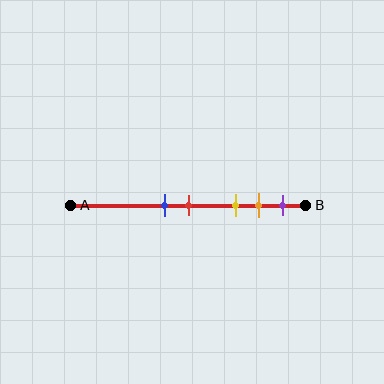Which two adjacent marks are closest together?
The blue and red marks are the closest adjacent pair.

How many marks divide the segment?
There are 5 marks dividing the segment.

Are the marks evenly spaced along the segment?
No, the marks are not evenly spaced.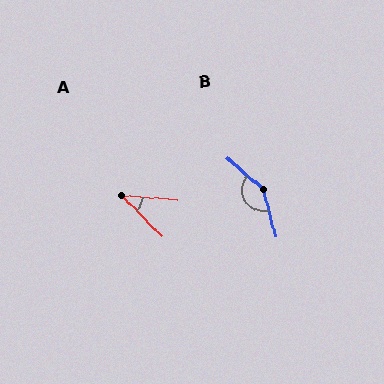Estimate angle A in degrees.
Approximately 42 degrees.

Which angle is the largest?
B, at approximately 146 degrees.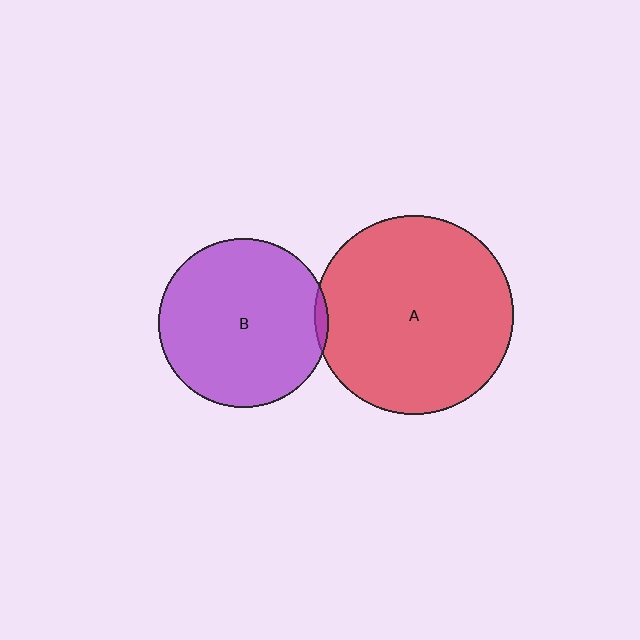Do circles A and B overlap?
Yes.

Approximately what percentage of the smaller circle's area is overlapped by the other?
Approximately 5%.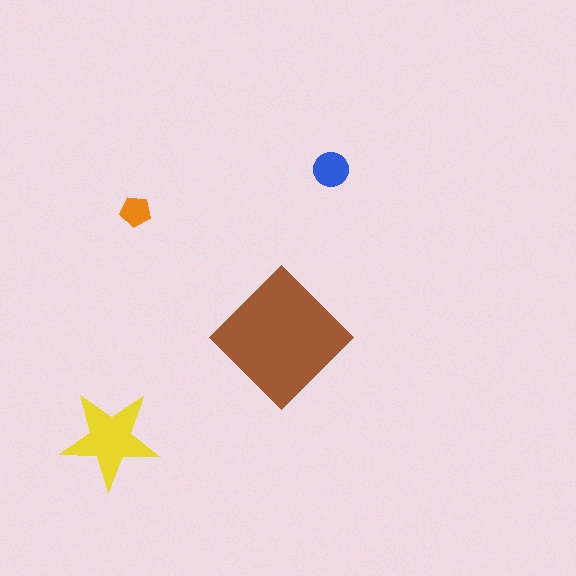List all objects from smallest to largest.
The orange pentagon, the blue circle, the yellow star, the brown diamond.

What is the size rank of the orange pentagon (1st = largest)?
4th.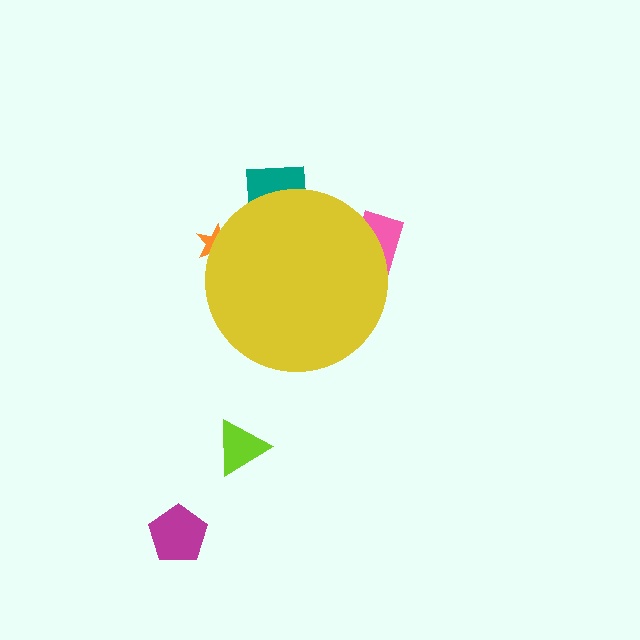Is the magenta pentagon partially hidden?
No, the magenta pentagon is fully visible.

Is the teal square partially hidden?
Yes, the teal square is partially hidden behind the yellow circle.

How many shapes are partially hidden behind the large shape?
3 shapes are partially hidden.